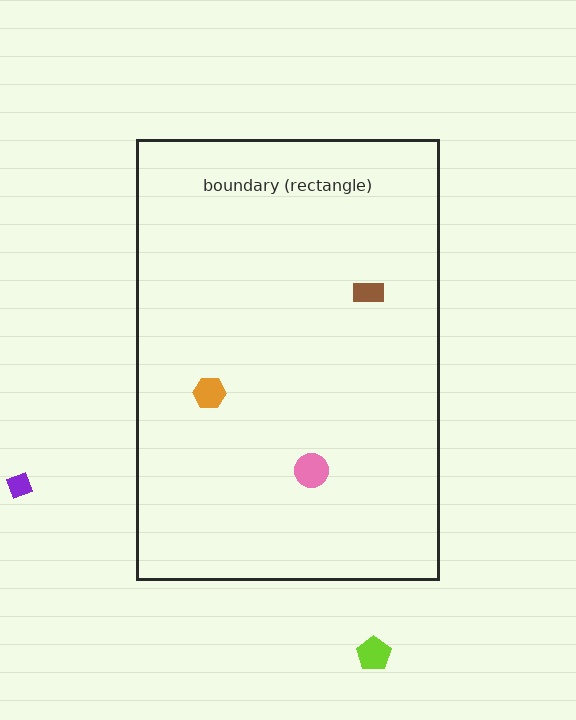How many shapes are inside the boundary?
3 inside, 2 outside.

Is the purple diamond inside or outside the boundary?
Outside.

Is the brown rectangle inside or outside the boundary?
Inside.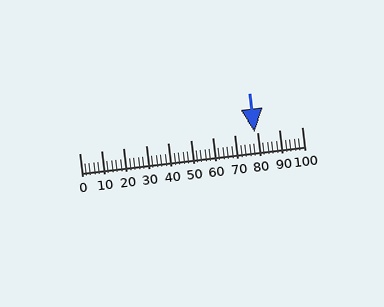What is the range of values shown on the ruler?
The ruler shows values from 0 to 100.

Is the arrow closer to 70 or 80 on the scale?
The arrow is closer to 80.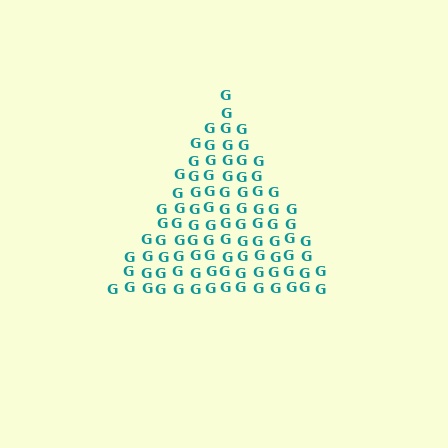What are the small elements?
The small elements are letter G's.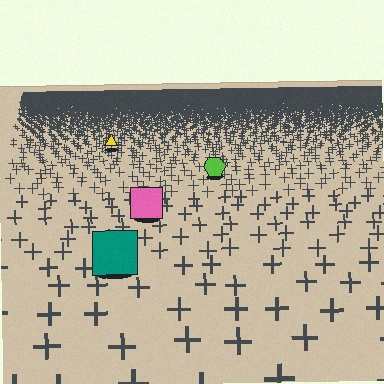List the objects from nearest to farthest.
From nearest to farthest: the teal square, the pink square, the lime hexagon, the yellow triangle.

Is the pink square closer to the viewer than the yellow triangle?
Yes. The pink square is closer — you can tell from the texture gradient: the ground texture is coarser near it.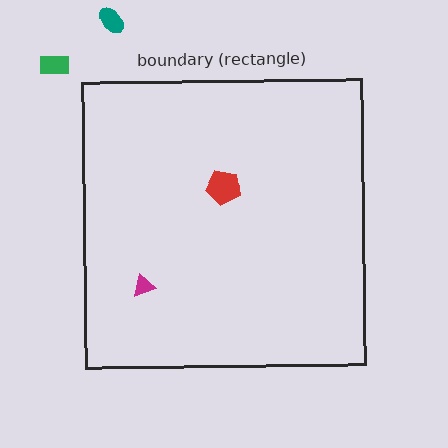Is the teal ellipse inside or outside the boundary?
Outside.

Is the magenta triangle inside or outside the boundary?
Inside.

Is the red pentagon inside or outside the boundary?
Inside.